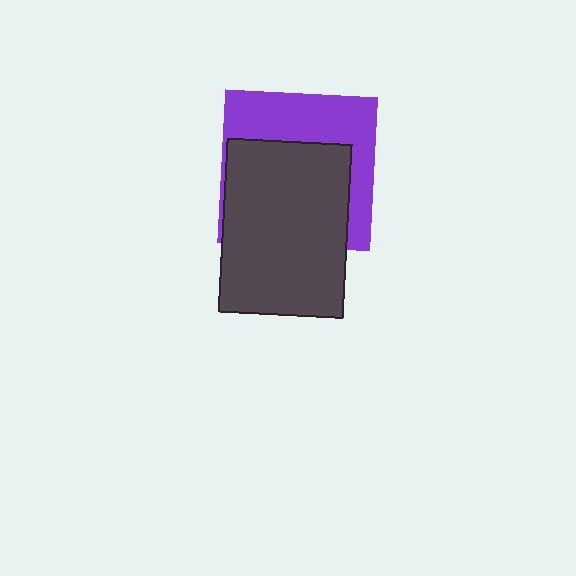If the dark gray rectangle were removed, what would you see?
You would see the complete purple square.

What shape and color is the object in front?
The object in front is a dark gray rectangle.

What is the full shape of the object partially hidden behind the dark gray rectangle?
The partially hidden object is a purple square.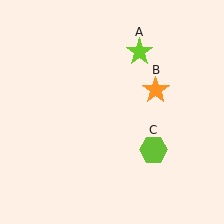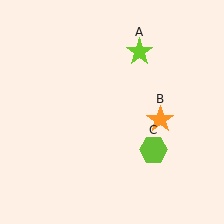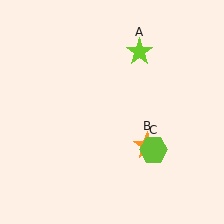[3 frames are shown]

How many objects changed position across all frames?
1 object changed position: orange star (object B).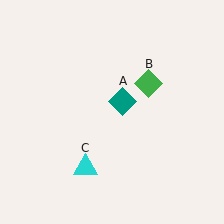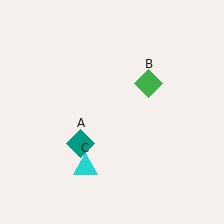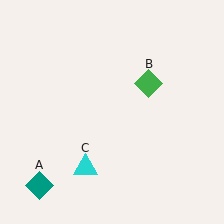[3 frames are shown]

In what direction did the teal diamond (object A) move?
The teal diamond (object A) moved down and to the left.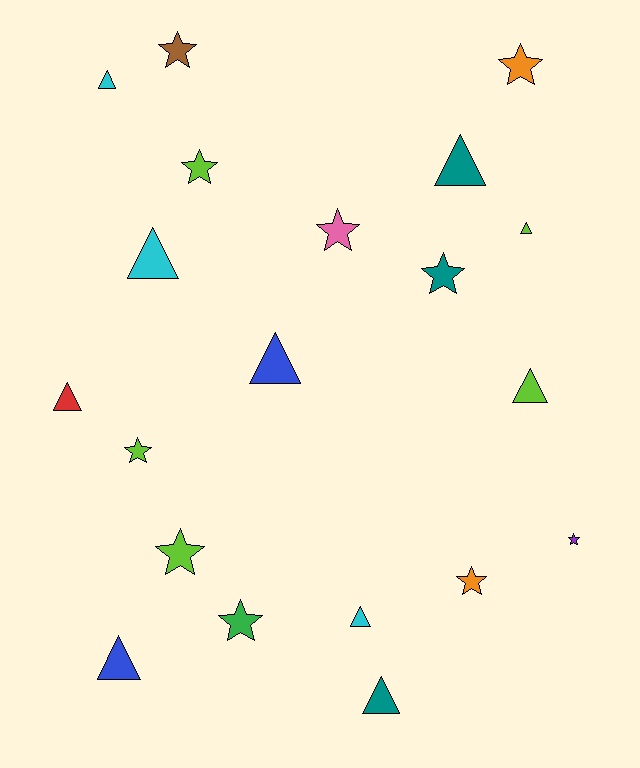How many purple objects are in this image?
There is 1 purple object.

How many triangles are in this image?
There are 10 triangles.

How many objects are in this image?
There are 20 objects.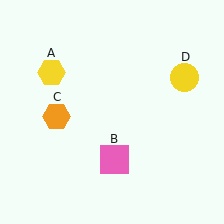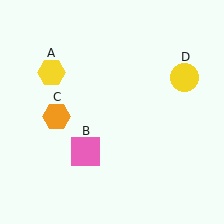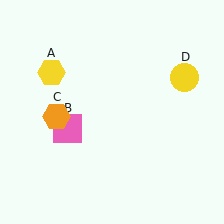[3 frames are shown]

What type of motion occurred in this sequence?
The pink square (object B) rotated clockwise around the center of the scene.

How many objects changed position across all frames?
1 object changed position: pink square (object B).